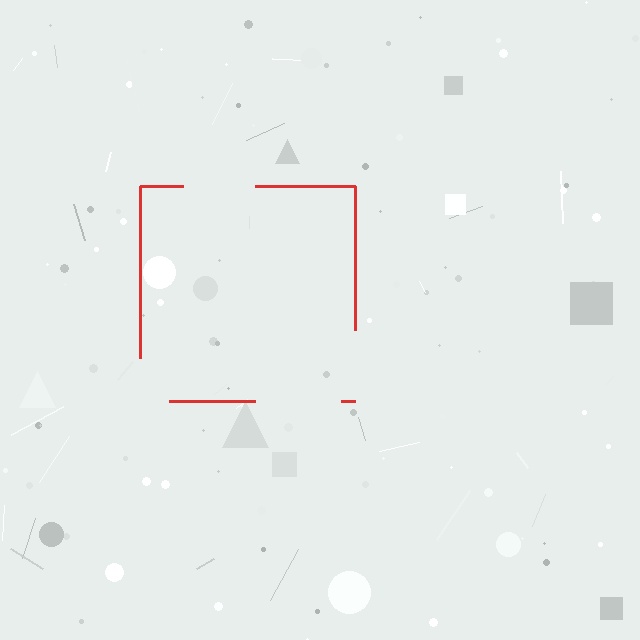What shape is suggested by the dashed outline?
The dashed outline suggests a square.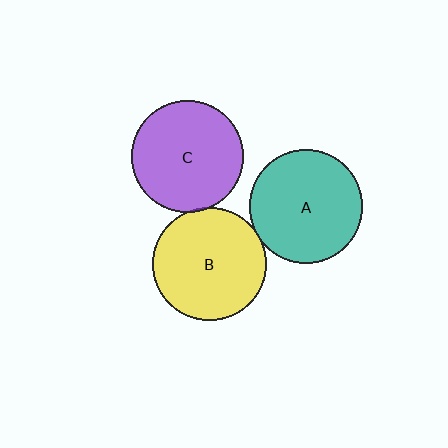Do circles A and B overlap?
Yes.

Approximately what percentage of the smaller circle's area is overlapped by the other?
Approximately 5%.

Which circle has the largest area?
Circle B (yellow).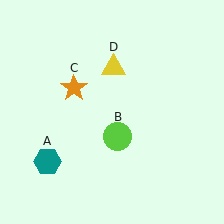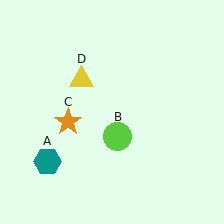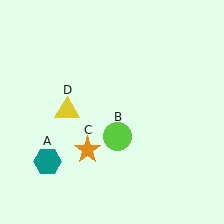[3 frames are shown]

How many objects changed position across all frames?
2 objects changed position: orange star (object C), yellow triangle (object D).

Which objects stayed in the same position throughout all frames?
Teal hexagon (object A) and lime circle (object B) remained stationary.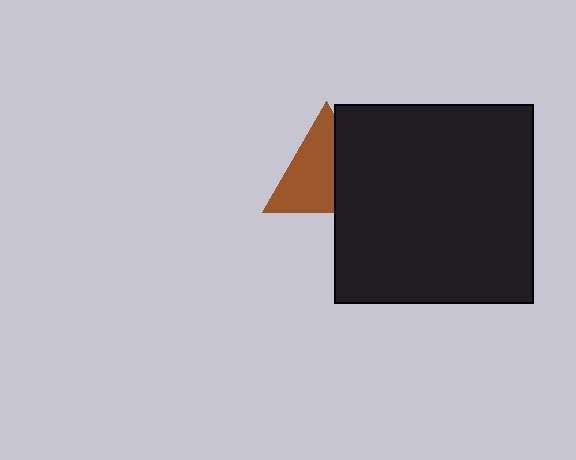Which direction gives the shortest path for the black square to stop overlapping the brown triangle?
Moving right gives the shortest separation.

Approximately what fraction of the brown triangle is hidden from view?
Roughly 40% of the brown triangle is hidden behind the black square.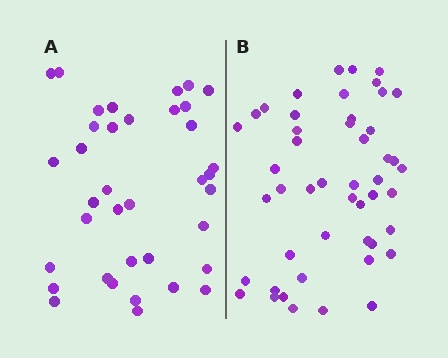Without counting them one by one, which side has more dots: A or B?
Region B (the right region) has more dots.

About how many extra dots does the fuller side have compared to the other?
Region B has roughly 12 or so more dots than region A.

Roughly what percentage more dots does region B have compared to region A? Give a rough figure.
About 30% more.